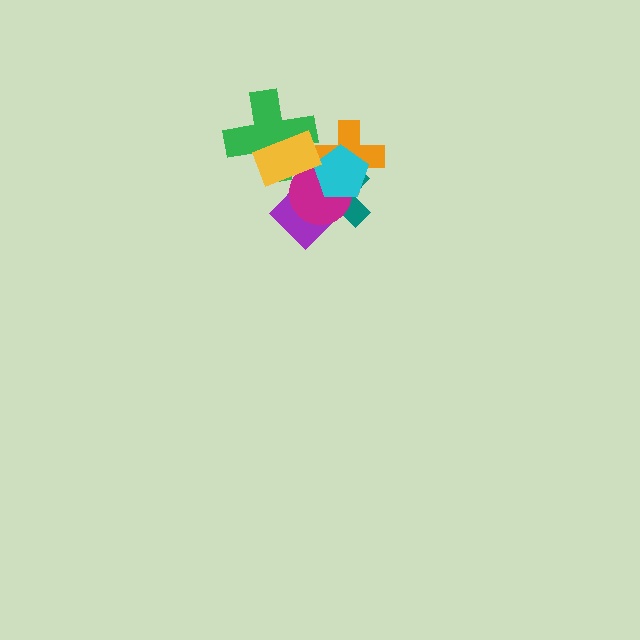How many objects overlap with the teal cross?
4 objects overlap with the teal cross.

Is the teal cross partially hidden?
Yes, it is partially covered by another shape.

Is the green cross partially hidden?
Yes, it is partially covered by another shape.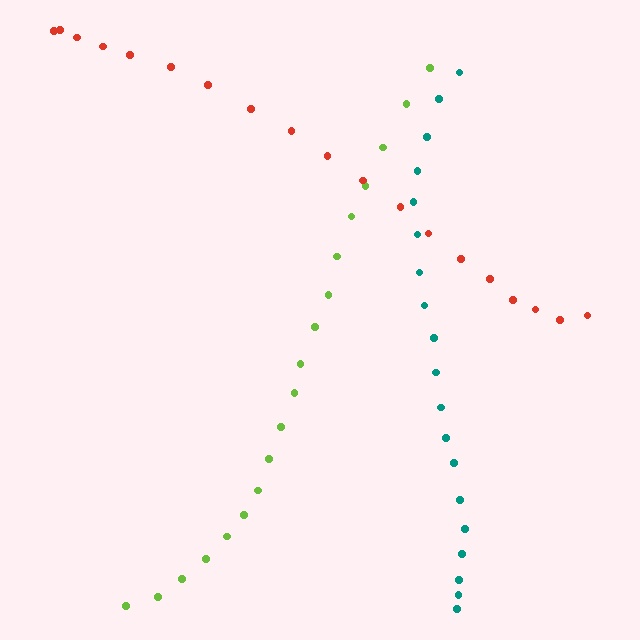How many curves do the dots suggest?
There are 3 distinct paths.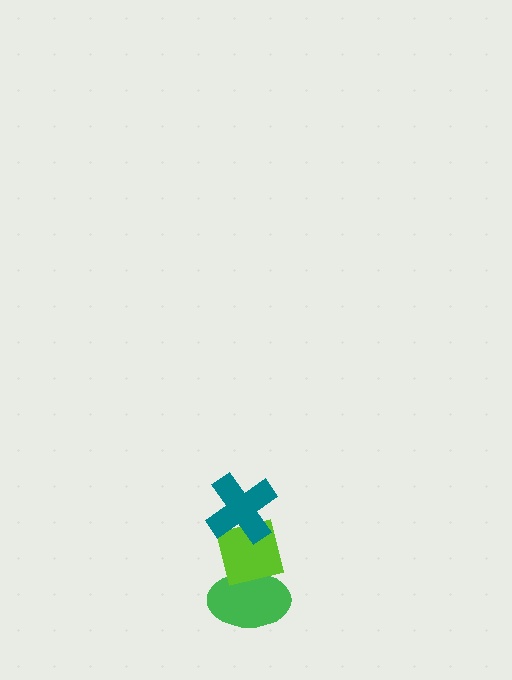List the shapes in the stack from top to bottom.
From top to bottom: the teal cross, the lime square, the green ellipse.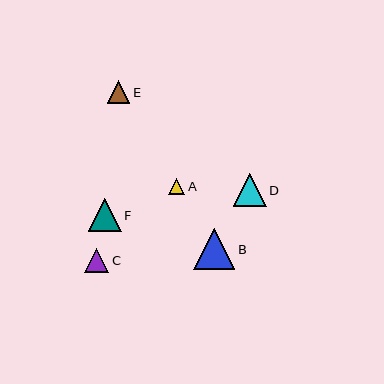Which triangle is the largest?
Triangle B is the largest with a size of approximately 41 pixels.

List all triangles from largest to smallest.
From largest to smallest: B, D, F, C, E, A.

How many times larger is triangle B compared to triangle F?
Triangle B is approximately 1.3 times the size of triangle F.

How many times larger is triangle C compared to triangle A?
Triangle C is approximately 1.6 times the size of triangle A.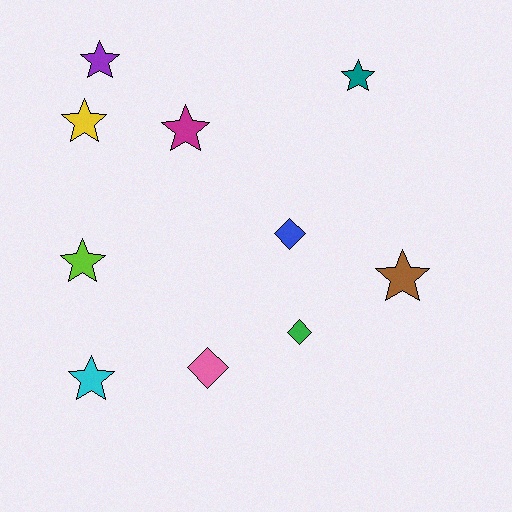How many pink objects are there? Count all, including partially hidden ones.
There is 1 pink object.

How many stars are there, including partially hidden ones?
There are 7 stars.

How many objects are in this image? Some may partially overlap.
There are 10 objects.